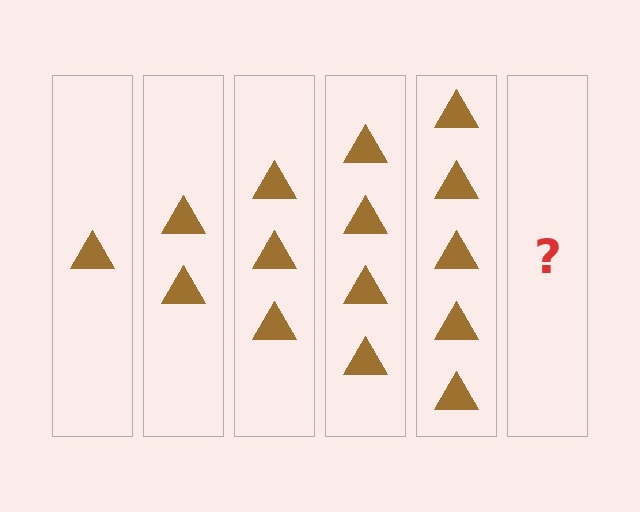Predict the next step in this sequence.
The next step is 6 triangles.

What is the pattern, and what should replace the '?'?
The pattern is that each step adds one more triangle. The '?' should be 6 triangles.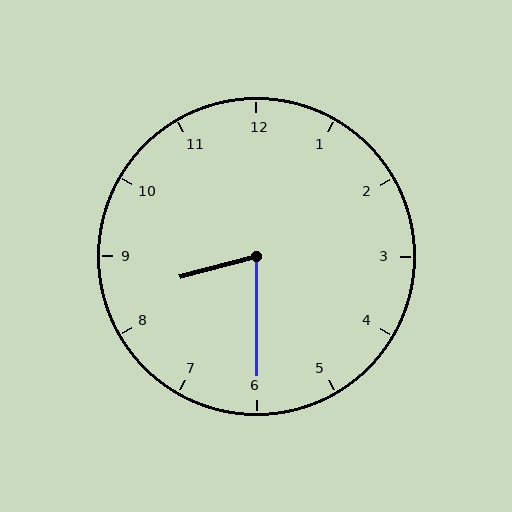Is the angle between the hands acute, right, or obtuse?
It is acute.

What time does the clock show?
8:30.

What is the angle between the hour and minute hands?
Approximately 75 degrees.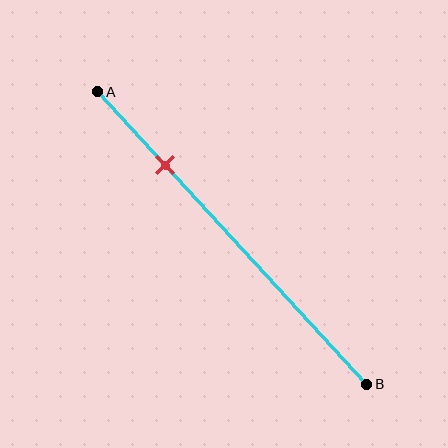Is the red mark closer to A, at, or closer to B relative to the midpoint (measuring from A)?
The red mark is closer to point A than the midpoint of segment AB.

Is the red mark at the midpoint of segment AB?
No, the mark is at about 25% from A, not at the 50% midpoint.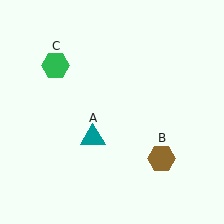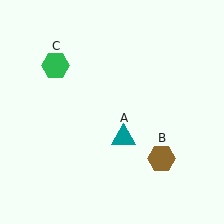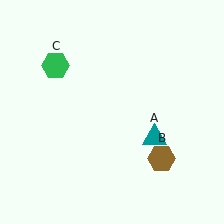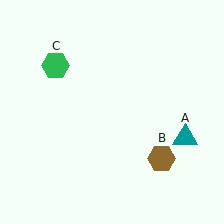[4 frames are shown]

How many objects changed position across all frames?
1 object changed position: teal triangle (object A).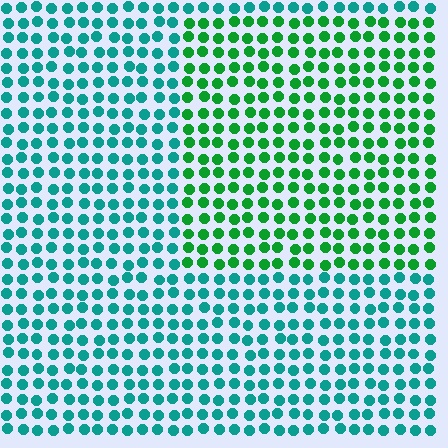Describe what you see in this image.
The image is filled with small teal elements in a uniform arrangement. A rectangle-shaped region is visible where the elements are tinted to a slightly different hue, forming a subtle color boundary.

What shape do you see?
I see a rectangle.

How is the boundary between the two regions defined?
The boundary is defined purely by a slight shift in hue (about 42 degrees). Spacing, size, and orientation are identical on both sides.